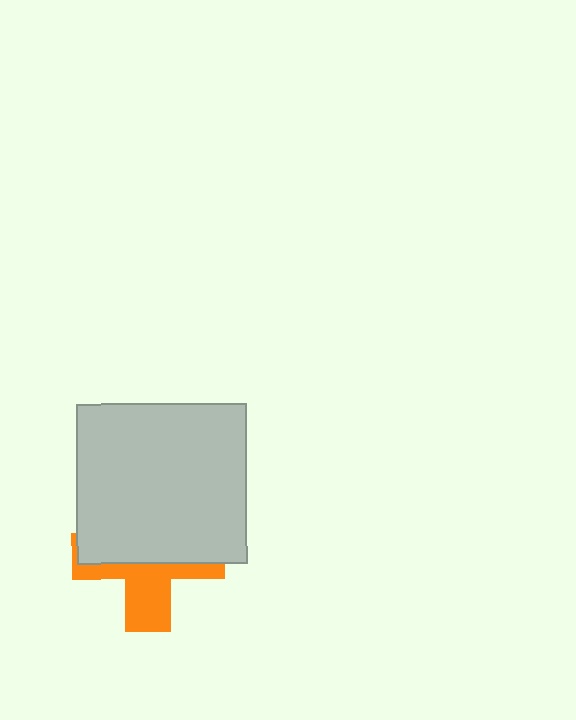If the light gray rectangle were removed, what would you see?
You would see the complete orange cross.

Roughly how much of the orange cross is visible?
A small part of it is visible (roughly 41%).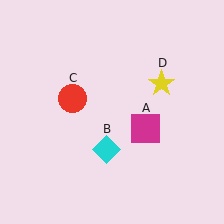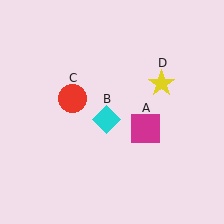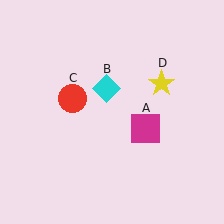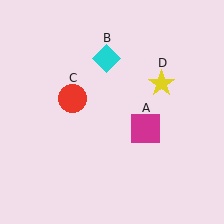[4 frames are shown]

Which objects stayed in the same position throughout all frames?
Magenta square (object A) and red circle (object C) and yellow star (object D) remained stationary.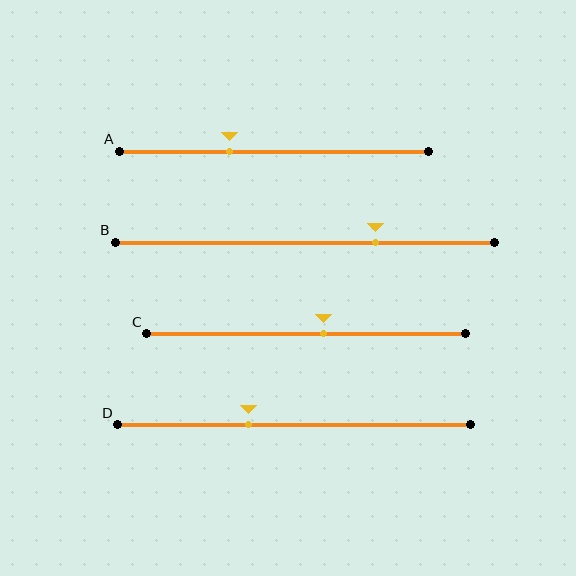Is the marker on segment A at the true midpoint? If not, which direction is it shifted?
No, the marker on segment A is shifted to the left by about 14% of the segment length.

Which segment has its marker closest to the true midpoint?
Segment C has its marker closest to the true midpoint.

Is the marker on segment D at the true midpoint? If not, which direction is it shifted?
No, the marker on segment D is shifted to the left by about 13% of the segment length.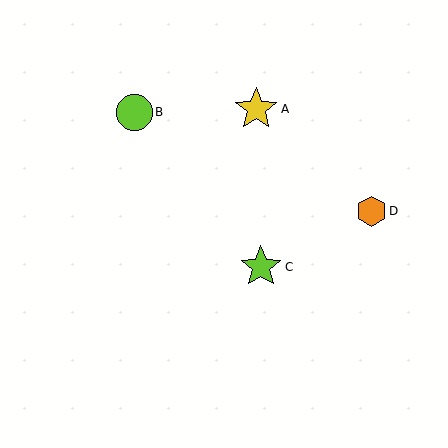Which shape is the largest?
The yellow star (labeled A) is the largest.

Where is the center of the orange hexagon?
The center of the orange hexagon is at (371, 211).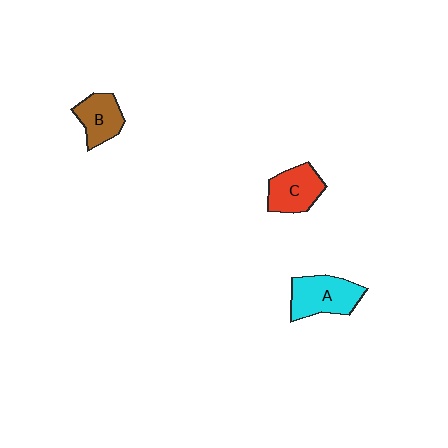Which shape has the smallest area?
Shape B (brown).